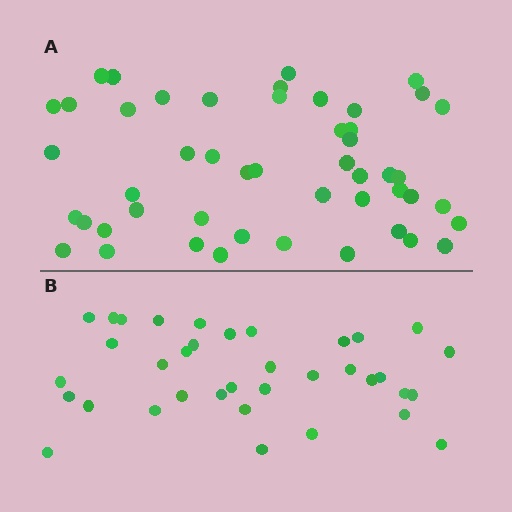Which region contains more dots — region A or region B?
Region A (the top region) has more dots.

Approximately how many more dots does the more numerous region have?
Region A has approximately 15 more dots than region B.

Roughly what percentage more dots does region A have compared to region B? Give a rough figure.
About 35% more.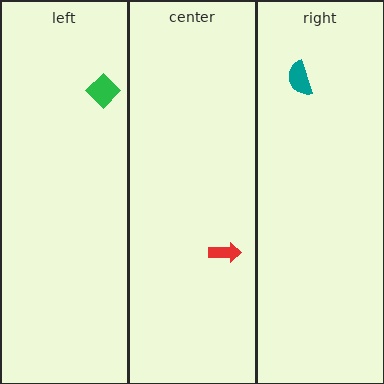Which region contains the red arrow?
The center region.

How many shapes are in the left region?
1.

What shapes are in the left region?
The green diamond.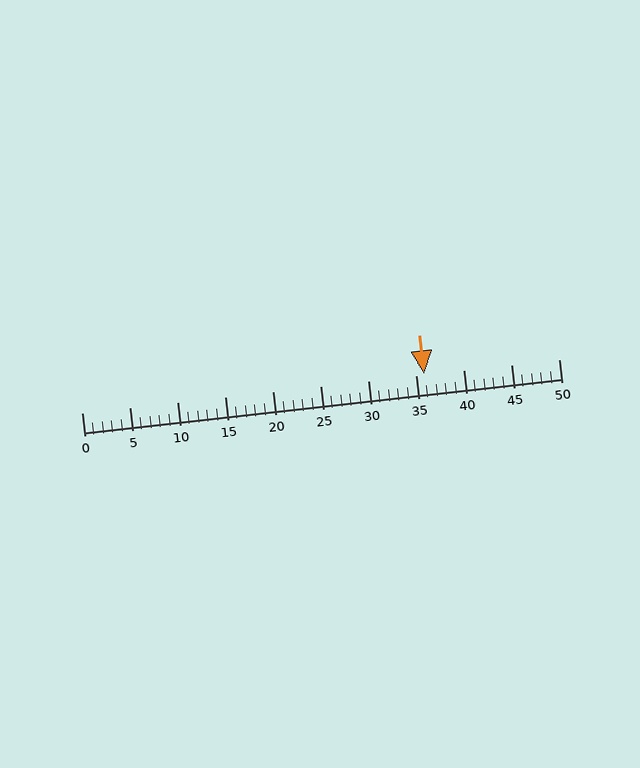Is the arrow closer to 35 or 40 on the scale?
The arrow is closer to 35.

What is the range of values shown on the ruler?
The ruler shows values from 0 to 50.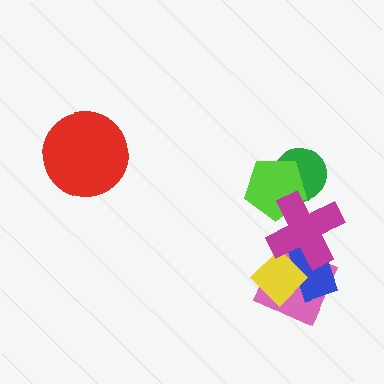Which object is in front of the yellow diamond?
The magenta cross is in front of the yellow diamond.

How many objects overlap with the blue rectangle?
3 objects overlap with the blue rectangle.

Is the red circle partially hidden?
No, no other shape covers it.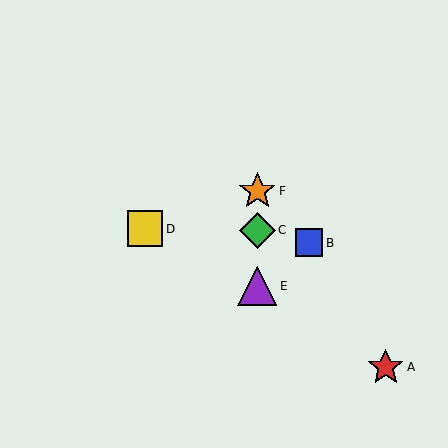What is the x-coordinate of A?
Object A is at x≈386.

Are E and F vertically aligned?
Yes, both are at x≈257.